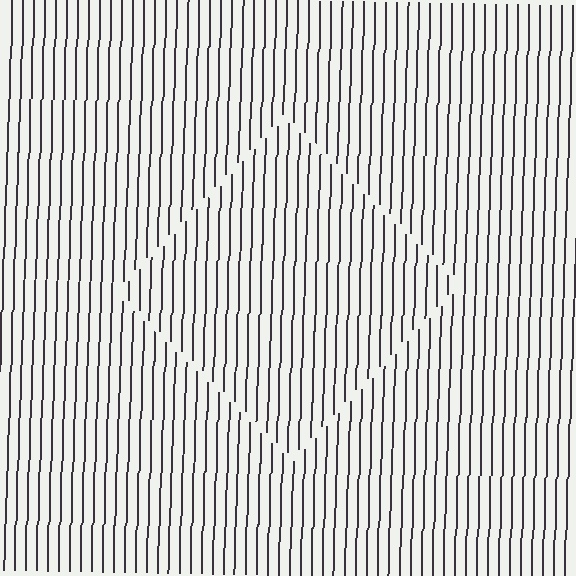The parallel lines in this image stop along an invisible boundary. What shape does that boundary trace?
An illusory square. The interior of the shape contains the same grating, shifted by half a period — the contour is defined by the phase discontinuity where line-ends from the inner and outer gratings abut.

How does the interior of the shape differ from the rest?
The interior of the shape contains the same grating, shifted by half a period — the contour is defined by the phase discontinuity where line-ends from the inner and outer gratings abut.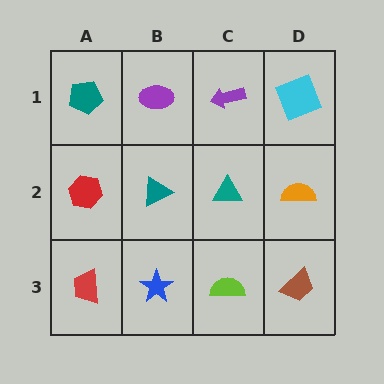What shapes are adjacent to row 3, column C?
A teal triangle (row 2, column C), a blue star (row 3, column B), a brown trapezoid (row 3, column D).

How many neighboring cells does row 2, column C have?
4.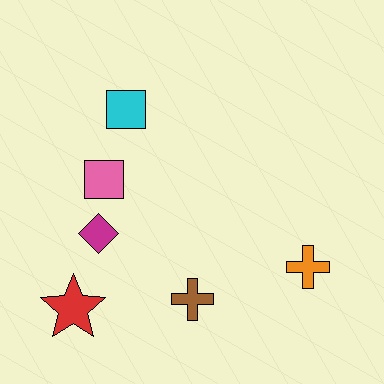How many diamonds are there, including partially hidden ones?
There is 1 diamond.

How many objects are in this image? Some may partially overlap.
There are 6 objects.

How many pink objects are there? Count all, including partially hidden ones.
There is 1 pink object.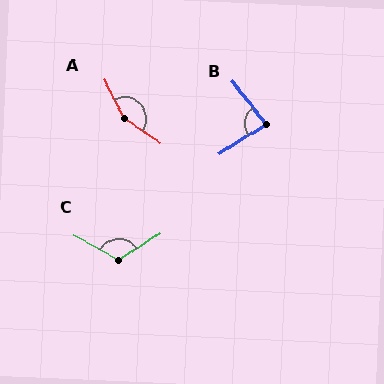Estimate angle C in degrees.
Approximately 118 degrees.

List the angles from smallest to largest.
B (83°), C (118°), A (152°).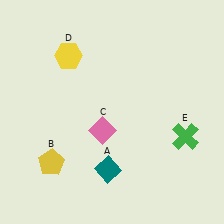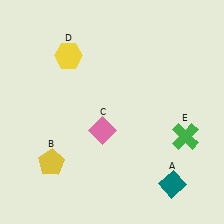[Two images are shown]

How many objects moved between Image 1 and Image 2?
1 object moved between the two images.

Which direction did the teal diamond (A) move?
The teal diamond (A) moved right.